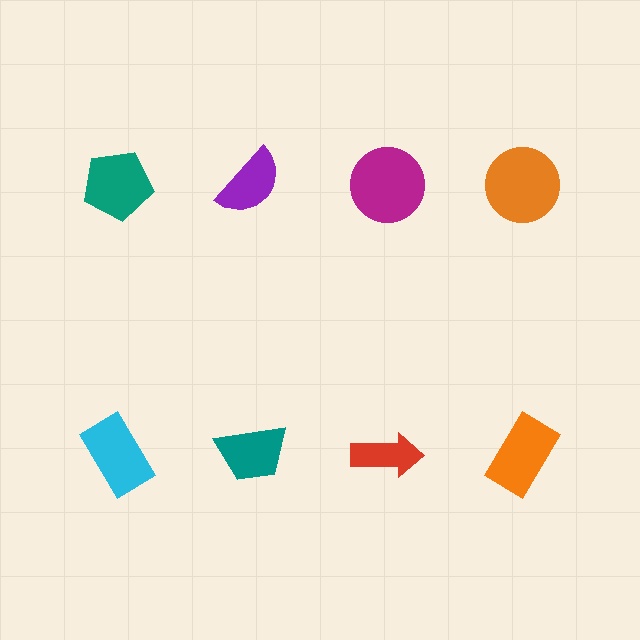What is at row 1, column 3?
A magenta circle.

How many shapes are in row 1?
4 shapes.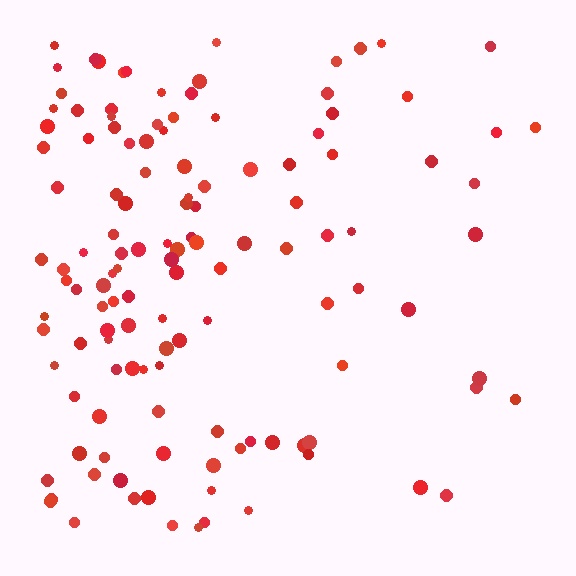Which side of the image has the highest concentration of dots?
The left.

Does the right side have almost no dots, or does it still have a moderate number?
Still a moderate number, just noticeably fewer than the left.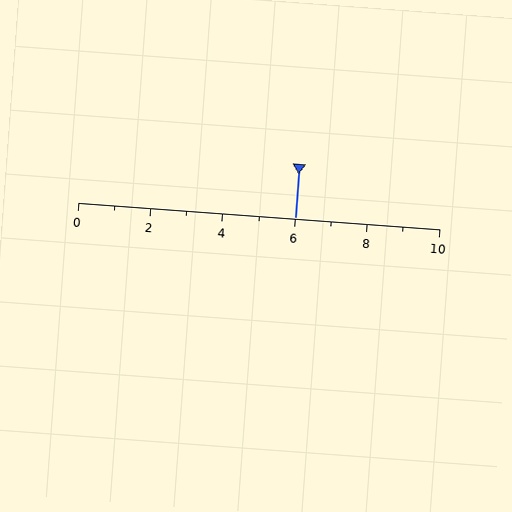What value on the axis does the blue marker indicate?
The marker indicates approximately 6.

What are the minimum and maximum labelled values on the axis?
The axis runs from 0 to 10.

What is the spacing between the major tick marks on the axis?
The major ticks are spaced 2 apart.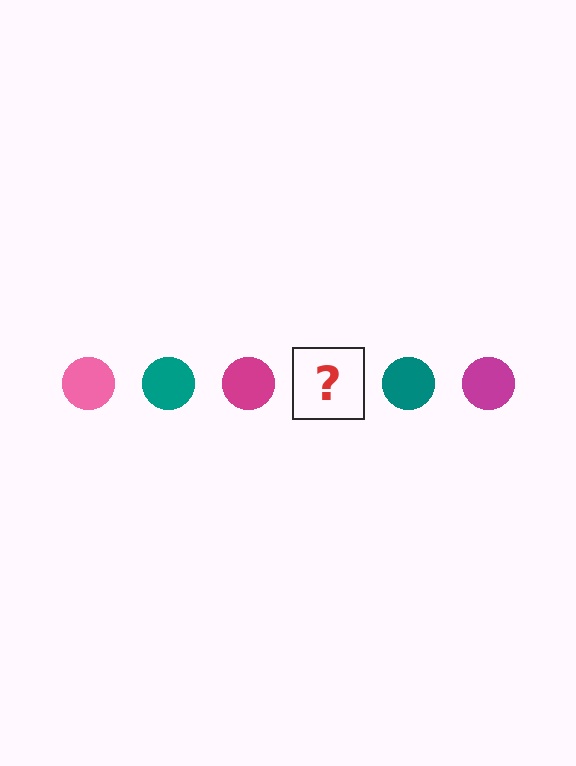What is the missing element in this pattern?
The missing element is a pink circle.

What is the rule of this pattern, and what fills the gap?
The rule is that the pattern cycles through pink, teal, magenta circles. The gap should be filled with a pink circle.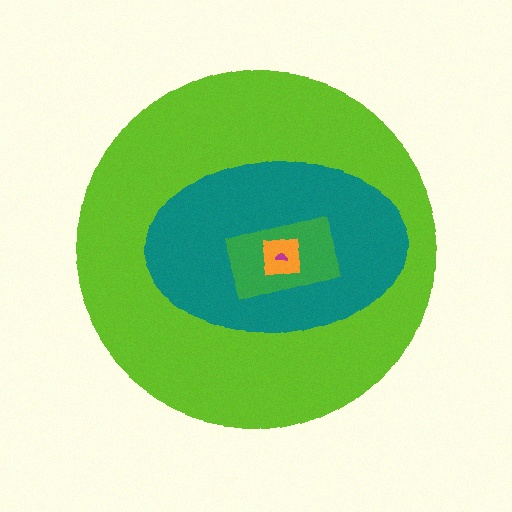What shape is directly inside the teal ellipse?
The green rectangle.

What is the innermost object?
The magenta semicircle.